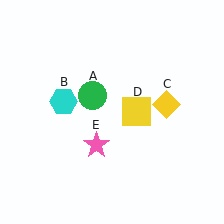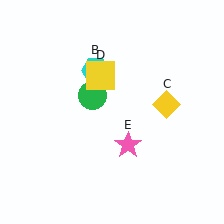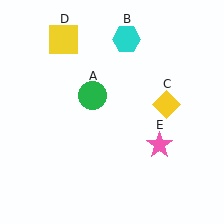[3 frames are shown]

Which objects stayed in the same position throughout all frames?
Green circle (object A) and yellow diamond (object C) remained stationary.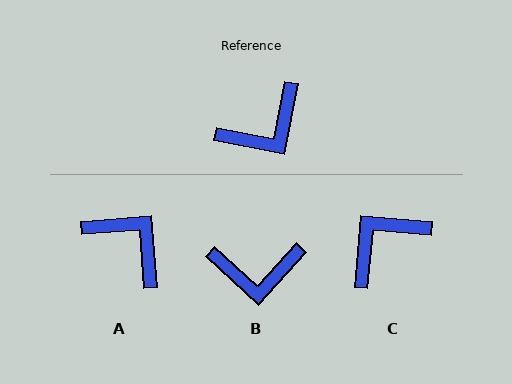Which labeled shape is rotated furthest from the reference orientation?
C, about 174 degrees away.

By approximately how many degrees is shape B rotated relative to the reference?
Approximately 31 degrees clockwise.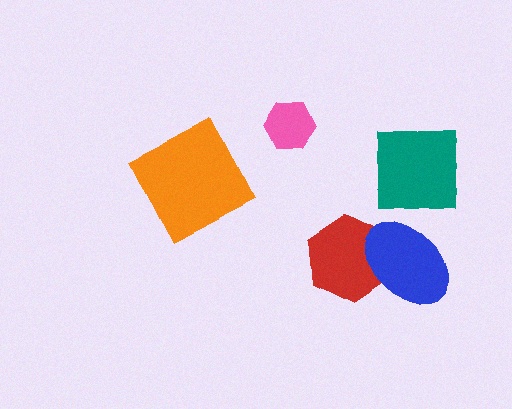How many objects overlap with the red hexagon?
1 object overlaps with the red hexagon.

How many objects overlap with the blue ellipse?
1 object overlaps with the blue ellipse.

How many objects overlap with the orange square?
0 objects overlap with the orange square.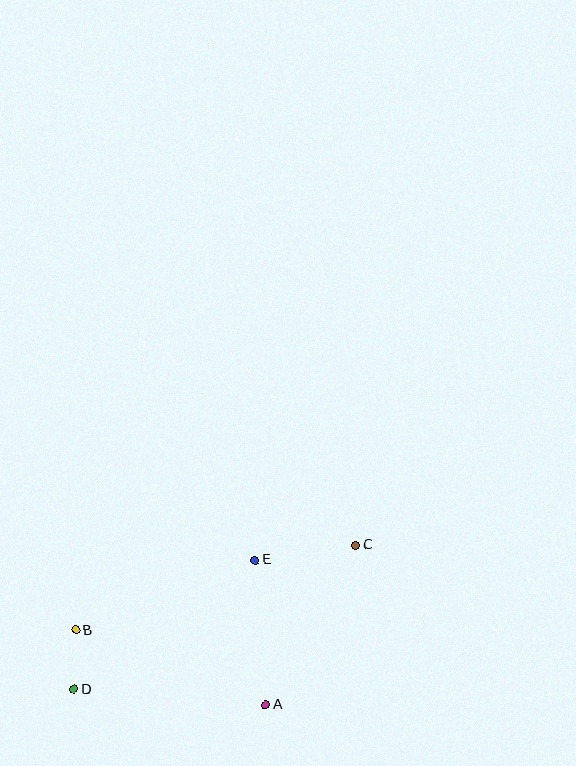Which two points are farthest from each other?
Points C and D are farthest from each other.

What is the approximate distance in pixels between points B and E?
The distance between B and E is approximately 193 pixels.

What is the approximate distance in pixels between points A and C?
The distance between A and C is approximately 183 pixels.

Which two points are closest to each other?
Points B and D are closest to each other.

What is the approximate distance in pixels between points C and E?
The distance between C and E is approximately 101 pixels.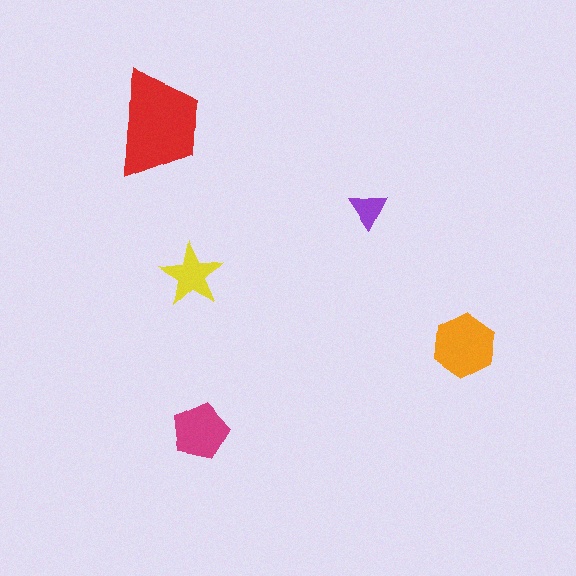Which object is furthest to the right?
The orange hexagon is rightmost.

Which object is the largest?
The red trapezoid.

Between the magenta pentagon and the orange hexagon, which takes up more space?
The orange hexagon.